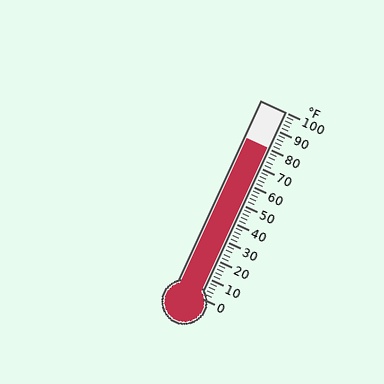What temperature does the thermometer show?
The thermometer shows approximately 80°F.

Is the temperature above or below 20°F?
The temperature is above 20°F.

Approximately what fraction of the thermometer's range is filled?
The thermometer is filled to approximately 80% of its range.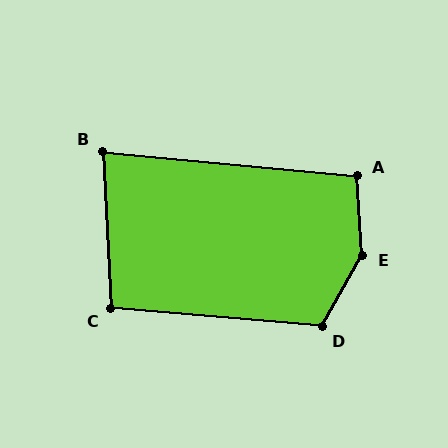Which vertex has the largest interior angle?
E, at approximately 147 degrees.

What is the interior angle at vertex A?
Approximately 99 degrees (obtuse).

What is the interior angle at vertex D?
Approximately 115 degrees (obtuse).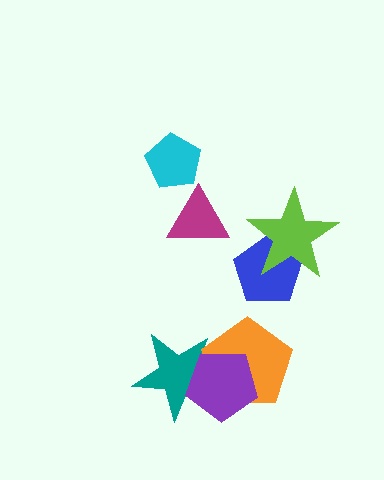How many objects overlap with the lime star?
1 object overlaps with the lime star.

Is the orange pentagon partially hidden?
Yes, it is partially covered by another shape.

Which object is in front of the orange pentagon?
The purple pentagon is in front of the orange pentagon.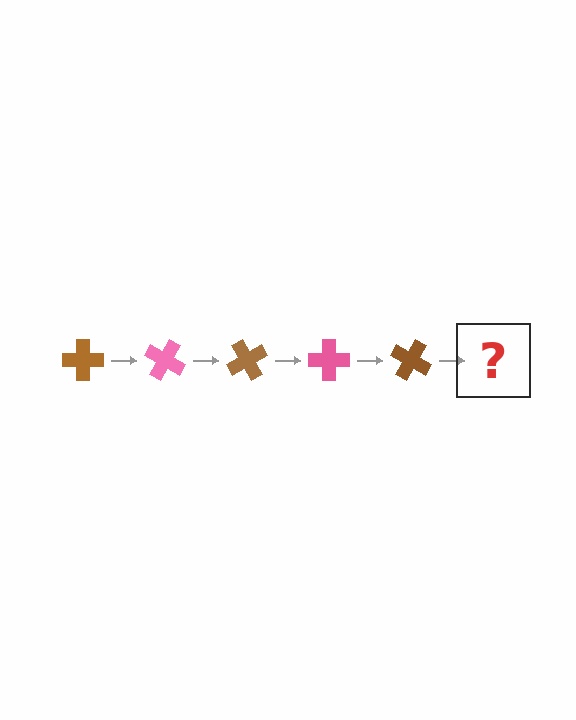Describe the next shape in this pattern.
It should be a pink cross, rotated 150 degrees from the start.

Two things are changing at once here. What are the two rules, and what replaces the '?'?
The two rules are that it rotates 30 degrees each step and the color cycles through brown and pink. The '?' should be a pink cross, rotated 150 degrees from the start.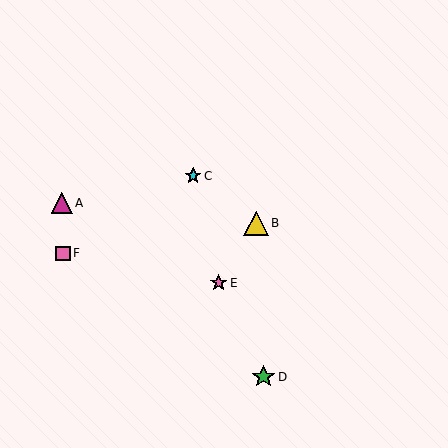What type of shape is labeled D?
Shape D is a green star.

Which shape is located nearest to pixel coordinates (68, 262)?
The pink square (labeled F) at (63, 253) is nearest to that location.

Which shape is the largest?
The yellow triangle (labeled B) is the largest.